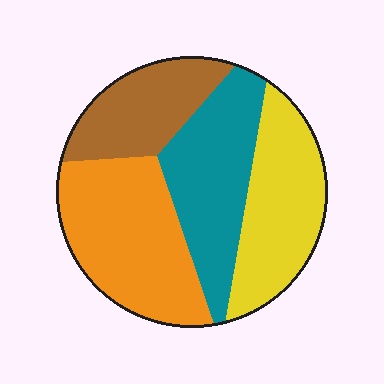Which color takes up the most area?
Orange, at roughly 30%.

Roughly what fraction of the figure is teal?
Teal takes up between a quarter and a half of the figure.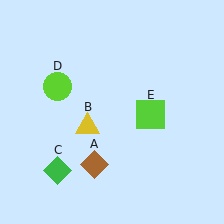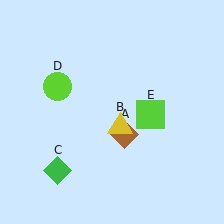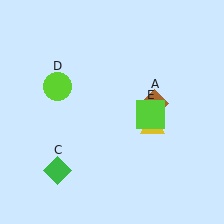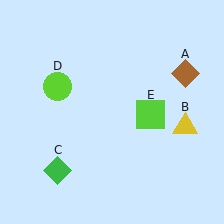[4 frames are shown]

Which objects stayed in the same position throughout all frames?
Green diamond (object C) and lime circle (object D) and lime square (object E) remained stationary.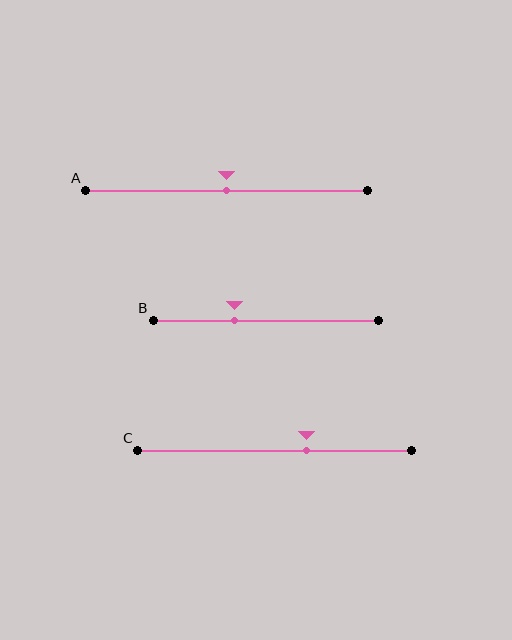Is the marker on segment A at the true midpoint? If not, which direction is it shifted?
Yes, the marker on segment A is at the true midpoint.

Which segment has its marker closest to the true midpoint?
Segment A has its marker closest to the true midpoint.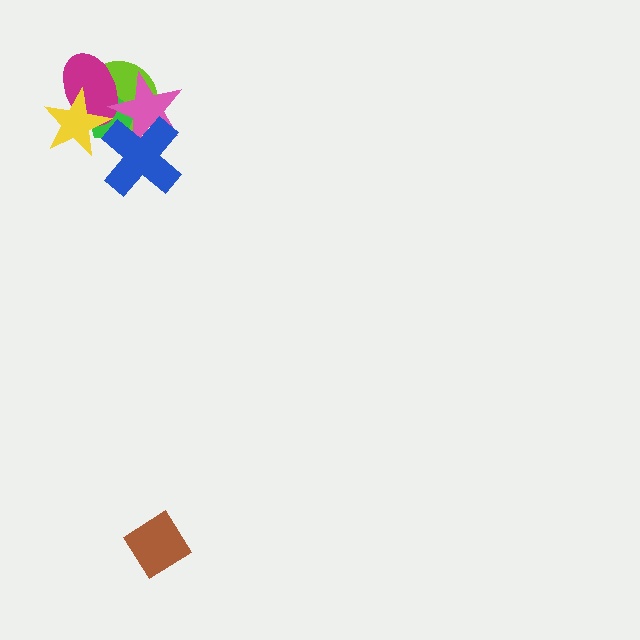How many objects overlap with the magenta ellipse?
4 objects overlap with the magenta ellipse.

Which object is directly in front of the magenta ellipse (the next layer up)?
The yellow star is directly in front of the magenta ellipse.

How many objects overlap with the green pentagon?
5 objects overlap with the green pentagon.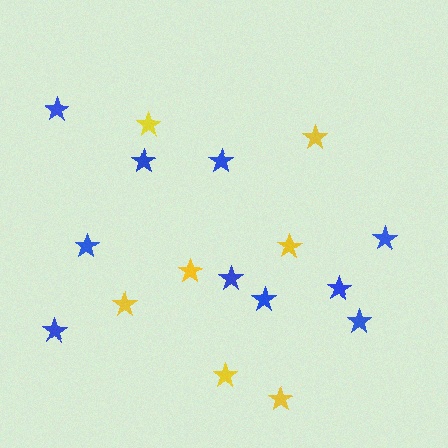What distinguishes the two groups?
There are 2 groups: one group of blue stars (10) and one group of yellow stars (7).